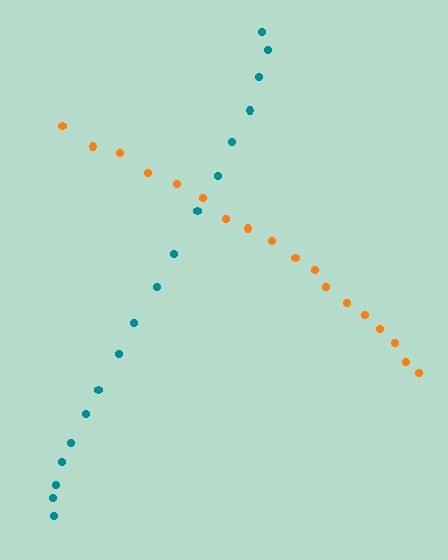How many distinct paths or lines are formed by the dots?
There are 2 distinct paths.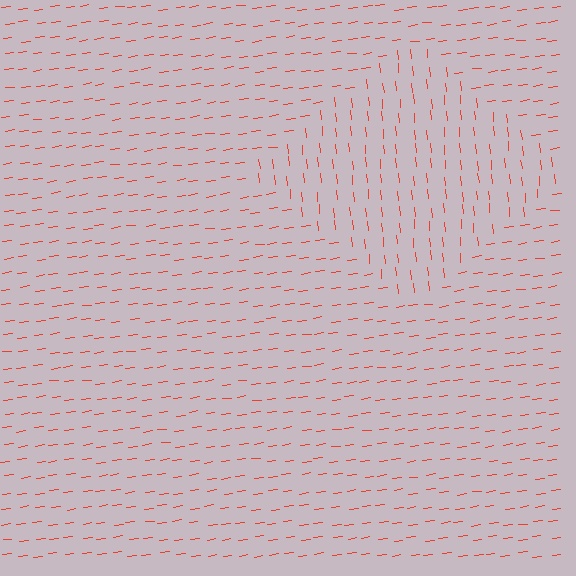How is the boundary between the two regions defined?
The boundary is defined purely by a change in line orientation (approximately 88 degrees difference). All lines are the same color and thickness.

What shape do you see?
I see a diamond.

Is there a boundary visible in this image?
Yes, there is a texture boundary formed by a change in line orientation.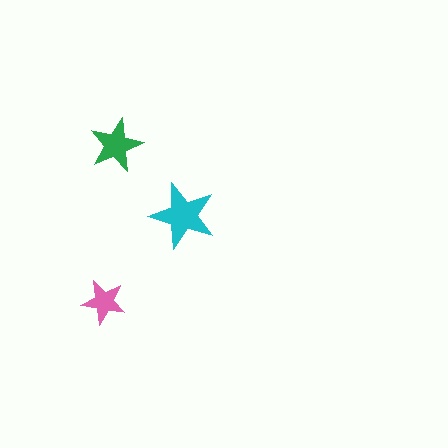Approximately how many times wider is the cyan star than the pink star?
About 1.5 times wider.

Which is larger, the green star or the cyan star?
The cyan one.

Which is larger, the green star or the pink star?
The green one.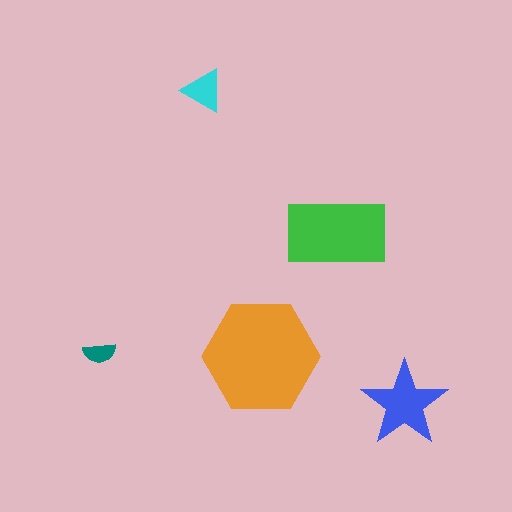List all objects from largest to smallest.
The orange hexagon, the green rectangle, the blue star, the cyan triangle, the teal semicircle.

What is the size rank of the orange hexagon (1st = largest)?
1st.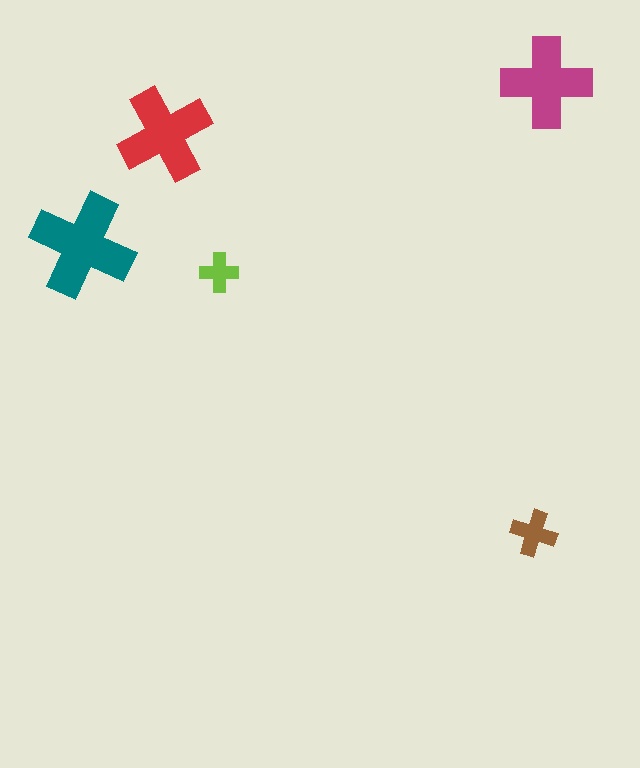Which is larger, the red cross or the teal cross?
The teal one.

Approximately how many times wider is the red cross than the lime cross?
About 2.5 times wider.